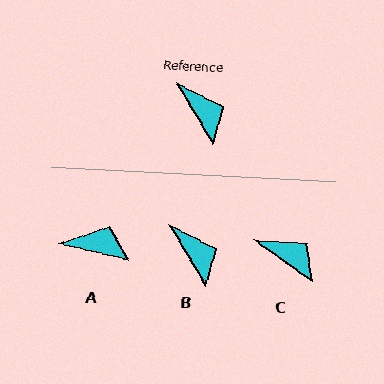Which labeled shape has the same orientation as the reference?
B.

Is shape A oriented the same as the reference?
No, it is off by about 46 degrees.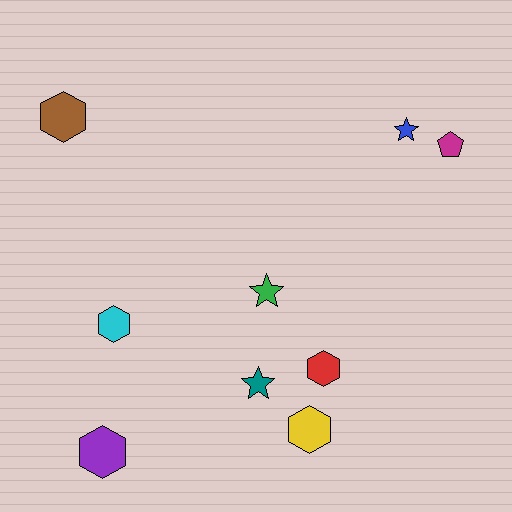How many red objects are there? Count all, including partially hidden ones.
There is 1 red object.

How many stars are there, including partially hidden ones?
There are 3 stars.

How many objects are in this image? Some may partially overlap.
There are 9 objects.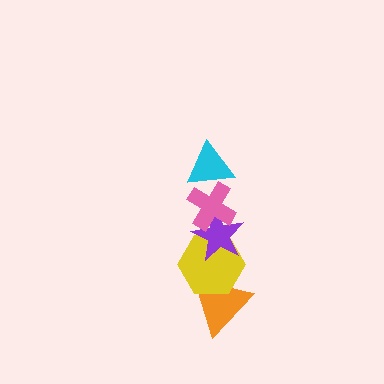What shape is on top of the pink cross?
The cyan triangle is on top of the pink cross.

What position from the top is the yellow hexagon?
The yellow hexagon is 4th from the top.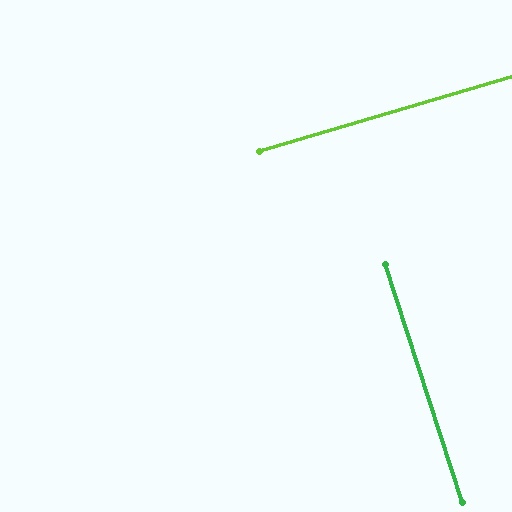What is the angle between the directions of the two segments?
Approximately 89 degrees.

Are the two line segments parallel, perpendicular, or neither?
Perpendicular — they meet at approximately 89°.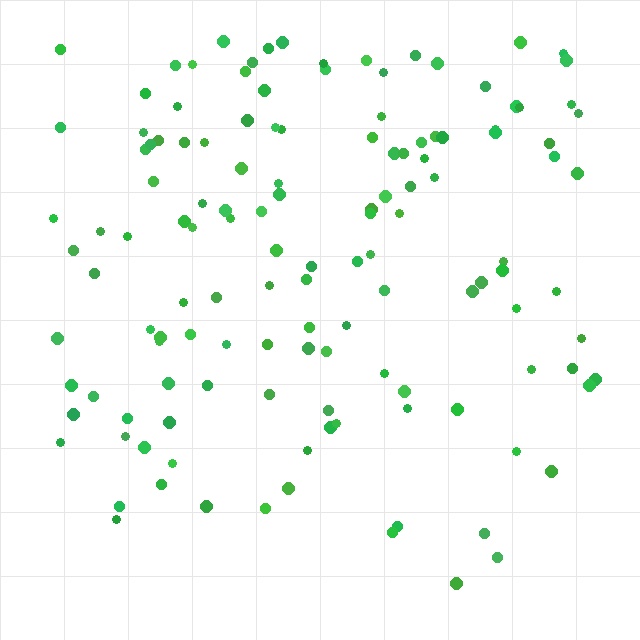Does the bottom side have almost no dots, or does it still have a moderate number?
Still a moderate number, just noticeably fewer than the top.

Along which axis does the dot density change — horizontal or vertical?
Vertical.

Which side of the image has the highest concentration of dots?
The top.